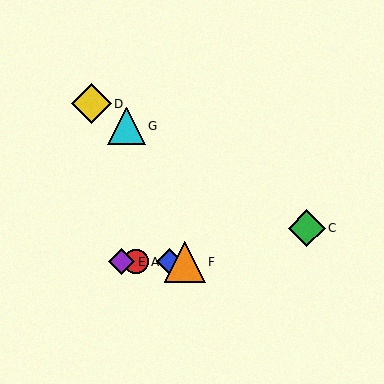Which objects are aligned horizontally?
Objects A, B, E, F are aligned horizontally.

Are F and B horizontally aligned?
Yes, both are at y≈262.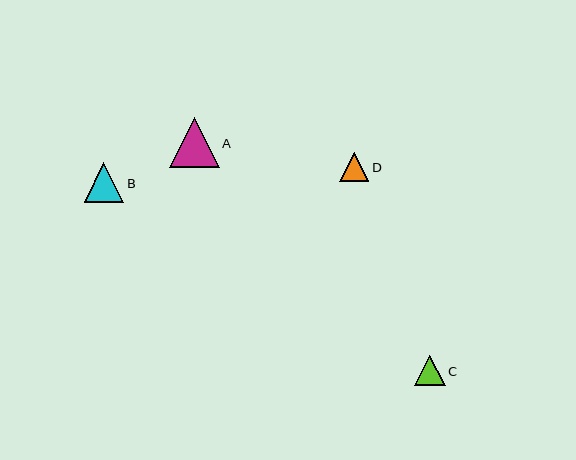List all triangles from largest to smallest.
From largest to smallest: A, B, C, D.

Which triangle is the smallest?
Triangle D is the smallest with a size of approximately 29 pixels.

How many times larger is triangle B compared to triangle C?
Triangle B is approximately 1.3 times the size of triangle C.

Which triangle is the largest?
Triangle A is the largest with a size of approximately 50 pixels.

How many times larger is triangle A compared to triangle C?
Triangle A is approximately 1.7 times the size of triangle C.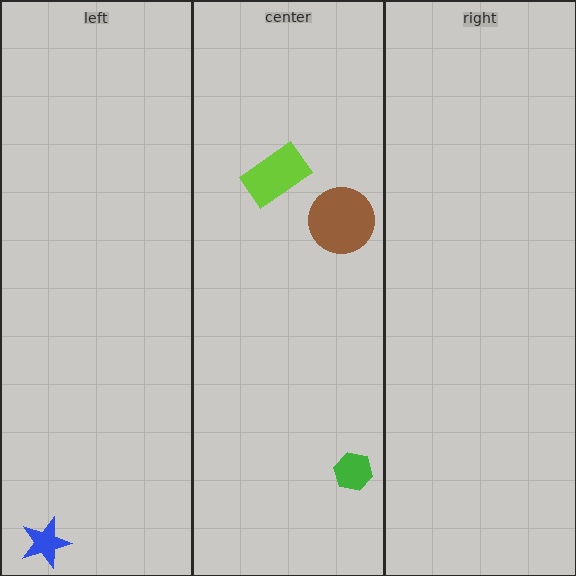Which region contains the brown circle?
The center region.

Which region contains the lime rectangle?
The center region.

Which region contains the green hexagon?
The center region.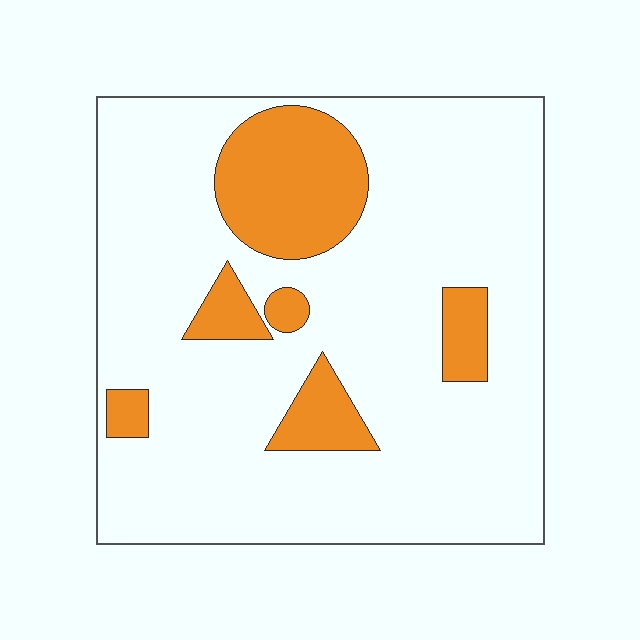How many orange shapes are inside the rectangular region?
6.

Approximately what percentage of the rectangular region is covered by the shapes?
Approximately 20%.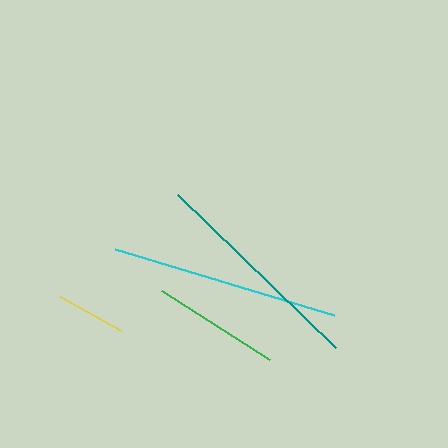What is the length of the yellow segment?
The yellow segment is approximately 70 pixels long.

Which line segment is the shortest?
The yellow line is the shortest at approximately 70 pixels.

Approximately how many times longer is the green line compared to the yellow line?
The green line is approximately 1.8 times the length of the yellow line.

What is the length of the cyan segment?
The cyan segment is approximately 228 pixels long.